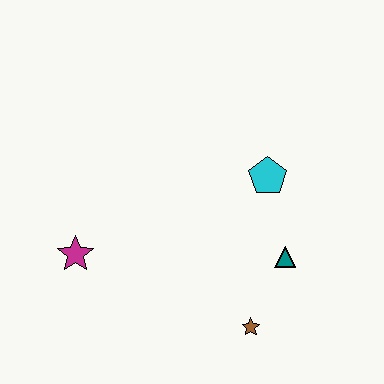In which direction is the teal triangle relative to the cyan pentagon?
The teal triangle is below the cyan pentagon.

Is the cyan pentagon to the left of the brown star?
No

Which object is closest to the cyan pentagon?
The teal triangle is closest to the cyan pentagon.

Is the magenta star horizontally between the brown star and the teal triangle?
No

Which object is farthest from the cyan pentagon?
The magenta star is farthest from the cyan pentagon.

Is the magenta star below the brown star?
No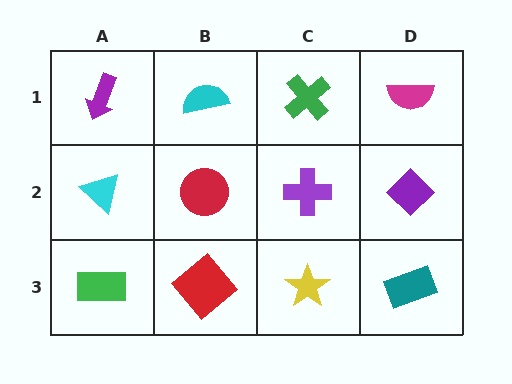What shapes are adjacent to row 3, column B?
A red circle (row 2, column B), a green rectangle (row 3, column A), a yellow star (row 3, column C).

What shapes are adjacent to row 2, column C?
A green cross (row 1, column C), a yellow star (row 3, column C), a red circle (row 2, column B), a purple diamond (row 2, column D).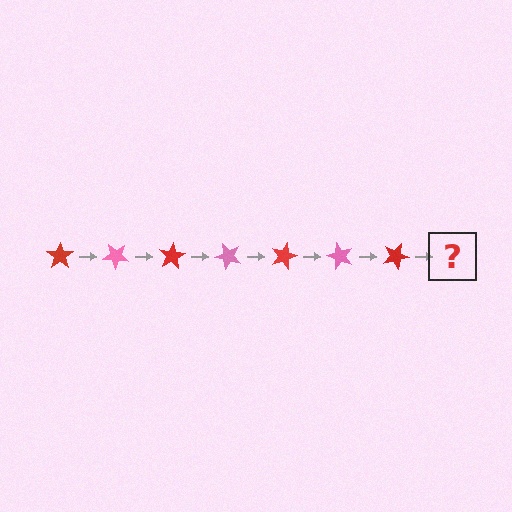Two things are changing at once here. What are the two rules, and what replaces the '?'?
The two rules are that it rotates 40 degrees each step and the color cycles through red and pink. The '?' should be a pink star, rotated 280 degrees from the start.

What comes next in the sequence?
The next element should be a pink star, rotated 280 degrees from the start.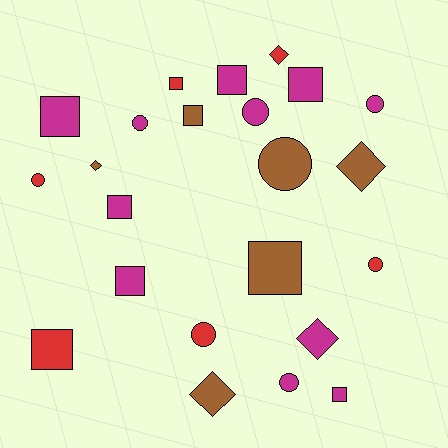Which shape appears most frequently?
Square, with 10 objects.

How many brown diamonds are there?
There are 3 brown diamonds.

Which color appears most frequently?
Magenta, with 11 objects.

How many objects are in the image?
There are 23 objects.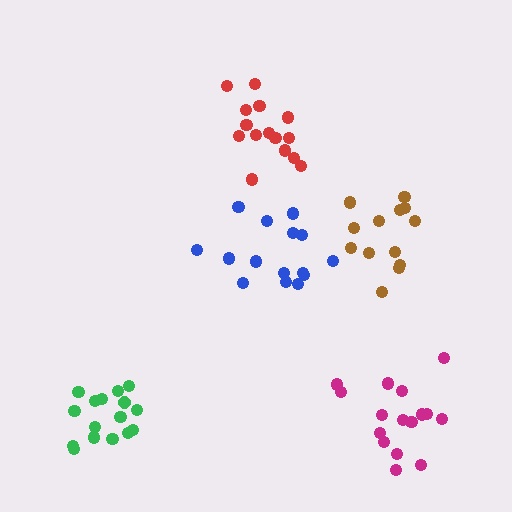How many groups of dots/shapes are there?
There are 5 groups.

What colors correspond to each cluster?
The clusters are colored: magenta, green, brown, blue, red.